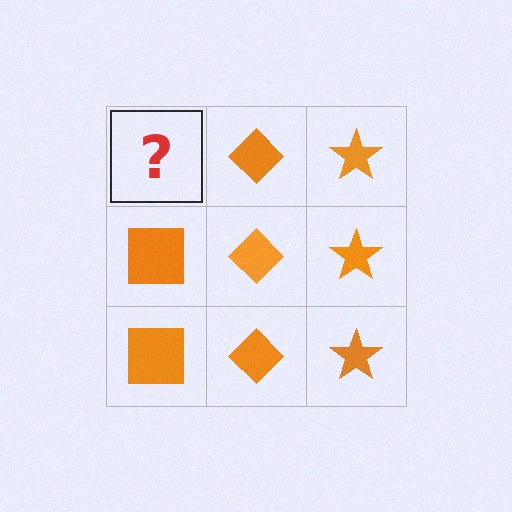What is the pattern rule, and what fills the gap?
The rule is that each column has a consistent shape. The gap should be filled with an orange square.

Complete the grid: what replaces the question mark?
The question mark should be replaced with an orange square.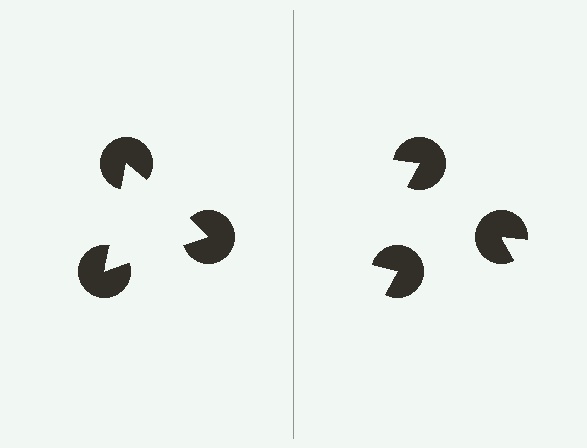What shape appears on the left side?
An illusory triangle.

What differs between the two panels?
The pac-man discs are positioned identically on both sides; only the wedge orientations differ. On the left they align to a triangle; on the right they are misaligned.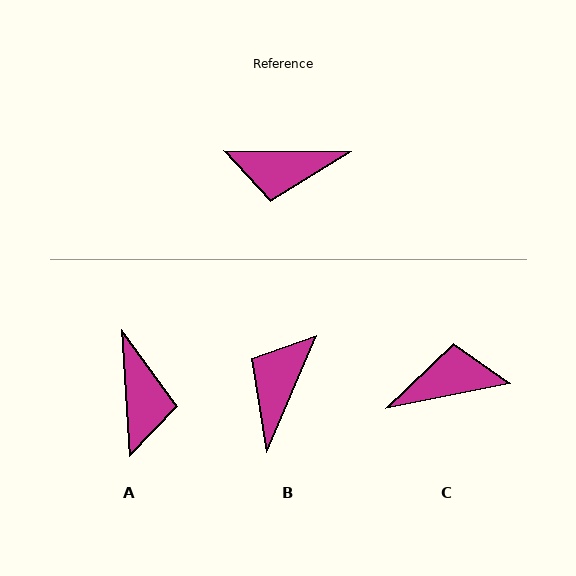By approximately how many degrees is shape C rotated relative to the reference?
Approximately 168 degrees clockwise.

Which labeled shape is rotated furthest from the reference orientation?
C, about 168 degrees away.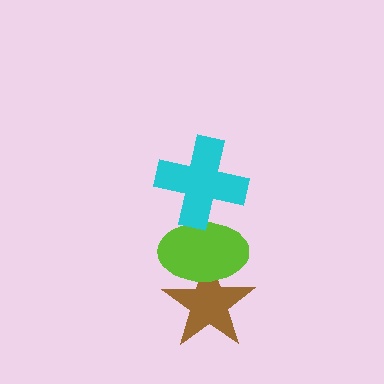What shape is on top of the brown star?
The lime ellipse is on top of the brown star.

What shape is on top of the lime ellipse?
The cyan cross is on top of the lime ellipse.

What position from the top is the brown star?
The brown star is 3rd from the top.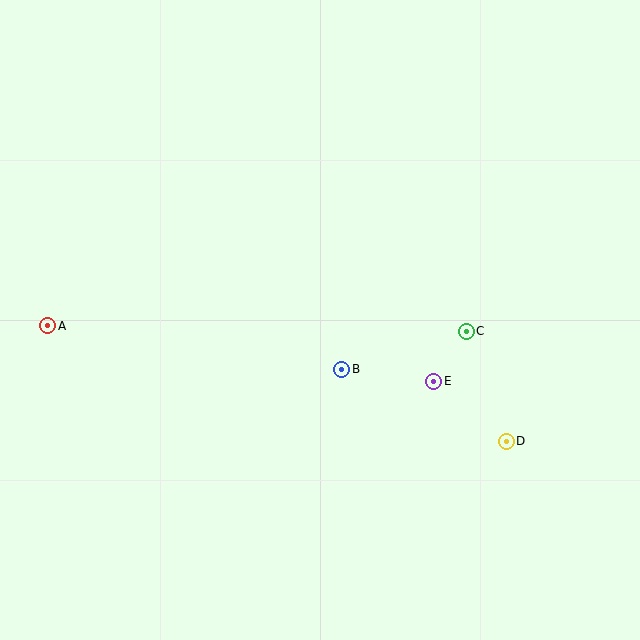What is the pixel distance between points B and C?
The distance between B and C is 130 pixels.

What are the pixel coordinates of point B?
Point B is at (342, 369).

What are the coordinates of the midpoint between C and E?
The midpoint between C and E is at (450, 356).